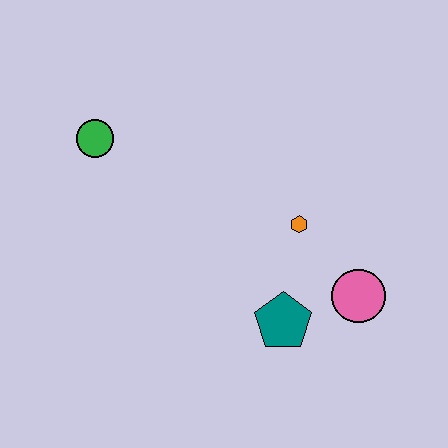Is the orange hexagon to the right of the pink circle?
No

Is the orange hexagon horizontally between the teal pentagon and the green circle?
No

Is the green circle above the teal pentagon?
Yes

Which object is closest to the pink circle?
The teal pentagon is closest to the pink circle.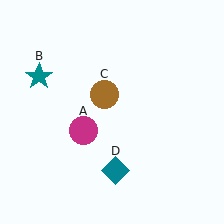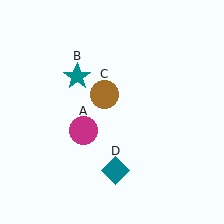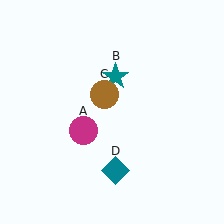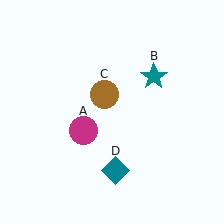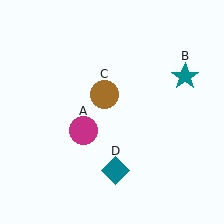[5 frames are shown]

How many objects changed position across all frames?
1 object changed position: teal star (object B).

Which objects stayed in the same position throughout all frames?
Magenta circle (object A) and brown circle (object C) and teal diamond (object D) remained stationary.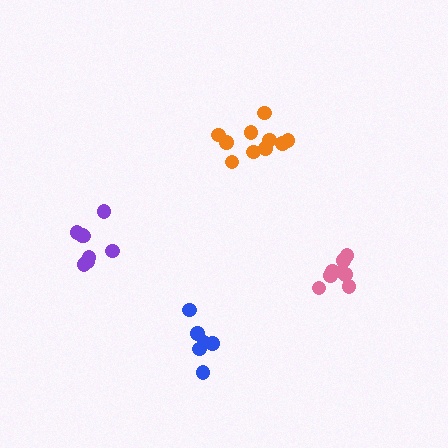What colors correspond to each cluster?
The clusters are colored: pink, orange, purple, blue.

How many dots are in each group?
Group 1: 8 dots, Group 2: 10 dots, Group 3: 8 dots, Group 4: 6 dots (32 total).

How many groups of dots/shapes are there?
There are 4 groups.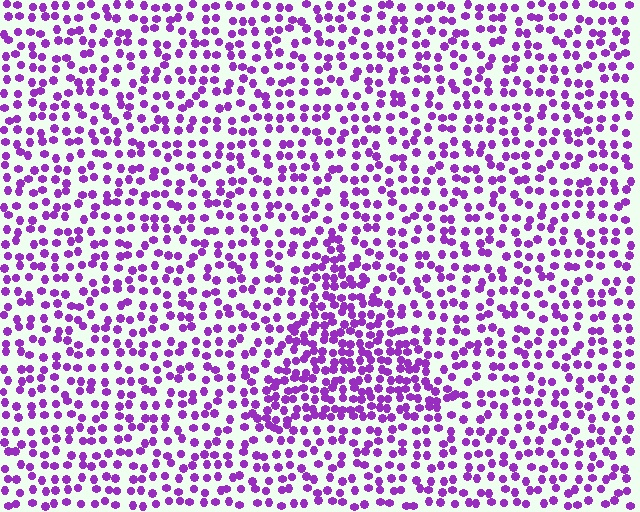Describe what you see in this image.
The image contains small purple elements arranged at two different densities. A triangle-shaped region is visible where the elements are more densely packed than the surrounding area.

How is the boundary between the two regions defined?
The boundary is defined by a change in element density (approximately 1.8x ratio). All elements are the same color, size, and shape.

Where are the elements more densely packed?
The elements are more densely packed inside the triangle boundary.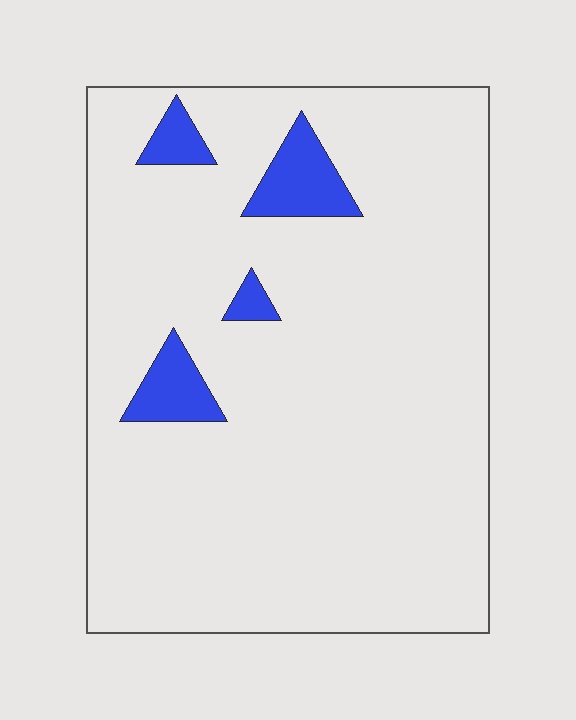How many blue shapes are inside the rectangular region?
4.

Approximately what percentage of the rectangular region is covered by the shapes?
Approximately 5%.